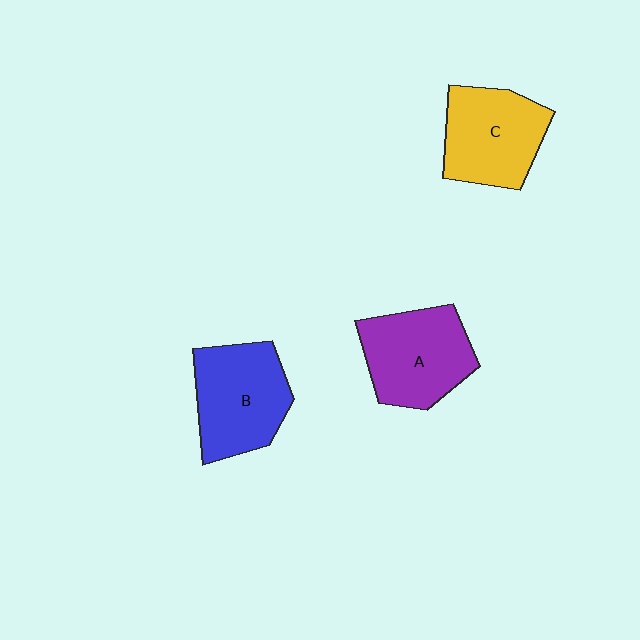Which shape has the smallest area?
Shape C (yellow).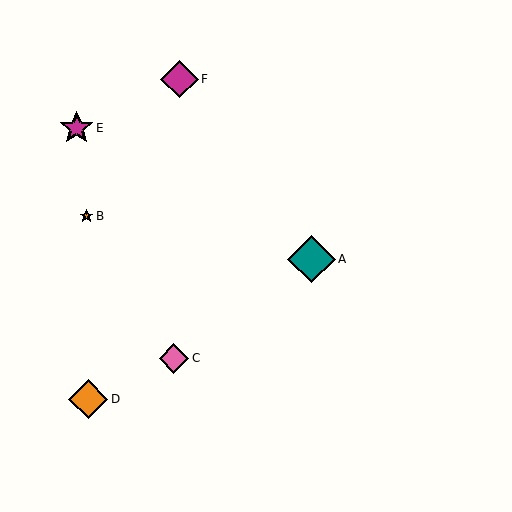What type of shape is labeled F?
Shape F is a magenta diamond.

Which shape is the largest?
The teal diamond (labeled A) is the largest.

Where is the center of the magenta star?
The center of the magenta star is at (77, 128).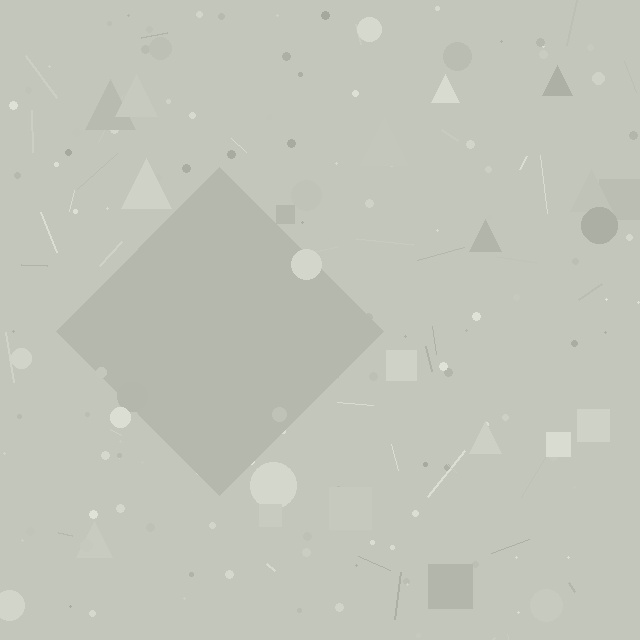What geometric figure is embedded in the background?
A diamond is embedded in the background.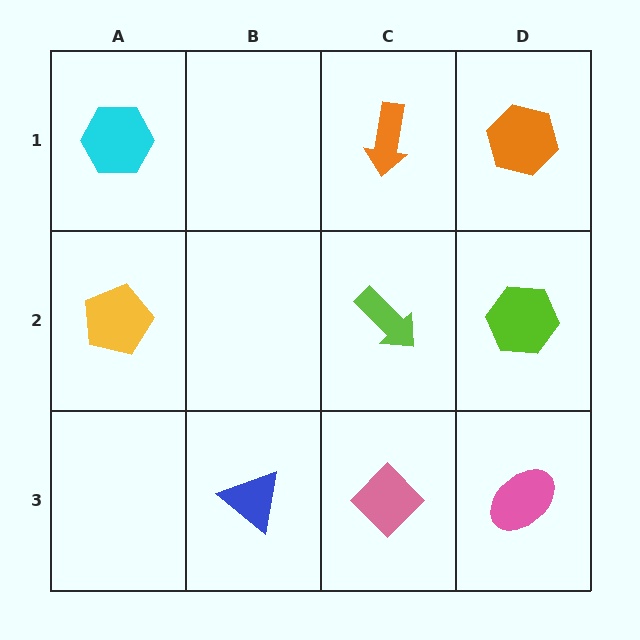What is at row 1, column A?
A cyan hexagon.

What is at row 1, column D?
An orange hexagon.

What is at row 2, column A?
A yellow pentagon.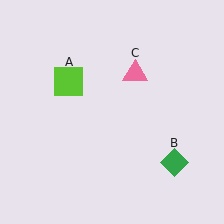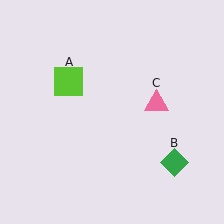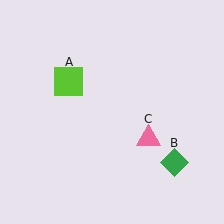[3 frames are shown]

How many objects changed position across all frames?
1 object changed position: pink triangle (object C).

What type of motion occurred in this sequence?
The pink triangle (object C) rotated clockwise around the center of the scene.